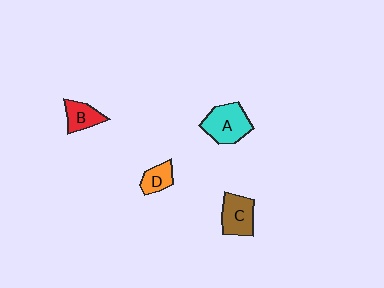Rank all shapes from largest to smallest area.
From largest to smallest: A (cyan), C (brown), B (red), D (orange).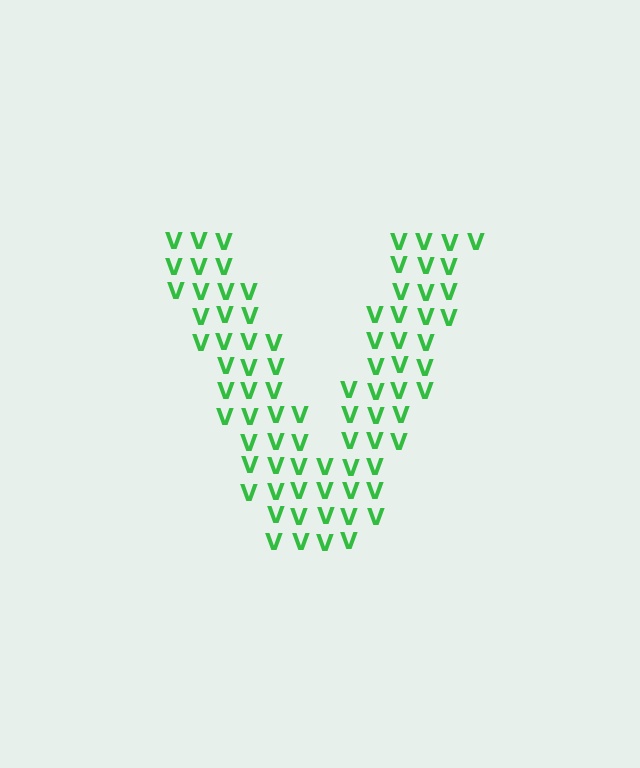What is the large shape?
The large shape is the letter V.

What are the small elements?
The small elements are letter V's.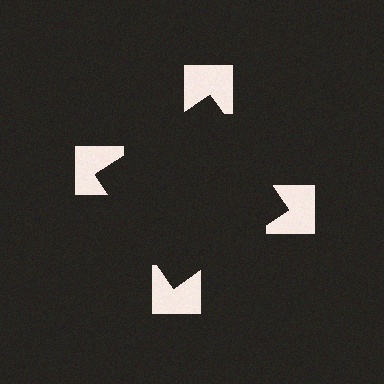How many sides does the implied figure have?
4 sides.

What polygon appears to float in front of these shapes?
An illusory square — its edges are inferred from the aligned wedge cuts in the notched squares, not physically drawn.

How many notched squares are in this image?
There are 4 — one at each vertex of the illusory square.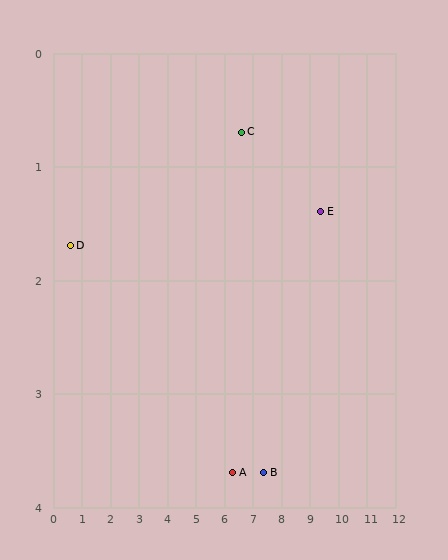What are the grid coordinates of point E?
Point E is at approximately (9.4, 1.4).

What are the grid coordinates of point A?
Point A is at approximately (6.3, 3.7).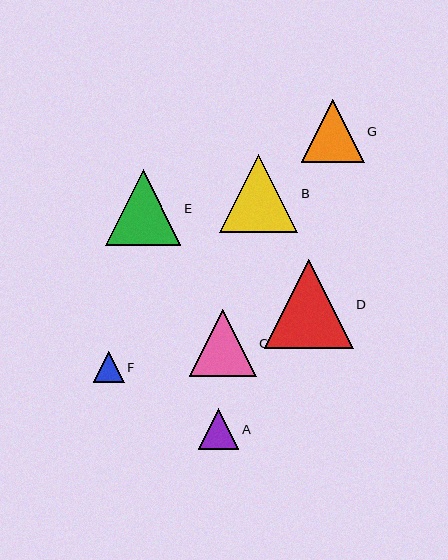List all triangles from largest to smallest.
From largest to smallest: D, B, E, C, G, A, F.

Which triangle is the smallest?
Triangle F is the smallest with a size of approximately 31 pixels.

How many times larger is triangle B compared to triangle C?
Triangle B is approximately 1.2 times the size of triangle C.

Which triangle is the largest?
Triangle D is the largest with a size of approximately 89 pixels.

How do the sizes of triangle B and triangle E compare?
Triangle B and triangle E are approximately the same size.